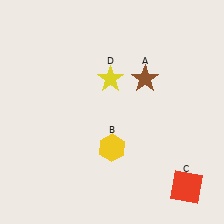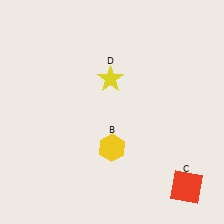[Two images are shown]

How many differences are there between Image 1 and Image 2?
There is 1 difference between the two images.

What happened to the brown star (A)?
The brown star (A) was removed in Image 2. It was in the top-right area of Image 1.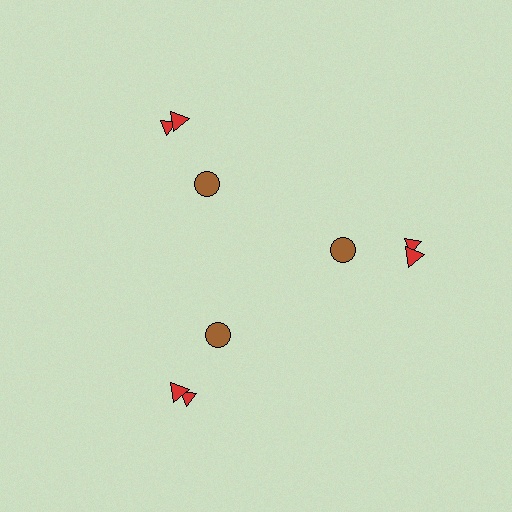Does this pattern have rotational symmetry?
Yes, this pattern has 3-fold rotational symmetry. It looks the same after rotating 120 degrees around the center.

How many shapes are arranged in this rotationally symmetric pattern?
There are 9 shapes, arranged in 3 groups of 3.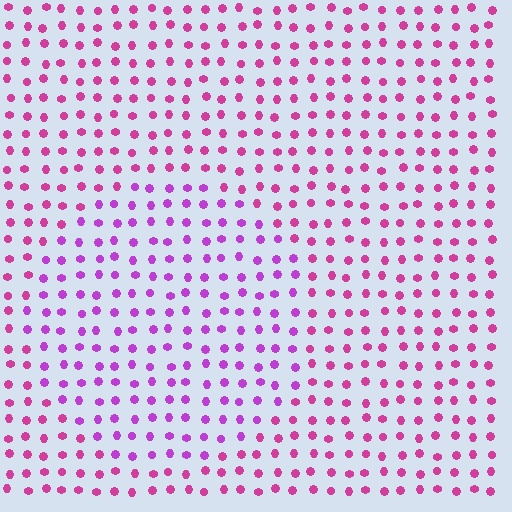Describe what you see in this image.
The image is filled with small magenta elements in a uniform arrangement. A circle-shaped region is visible where the elements are tinted to a slightly different hue, forming a subtle color boundary.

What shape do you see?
I see a circle.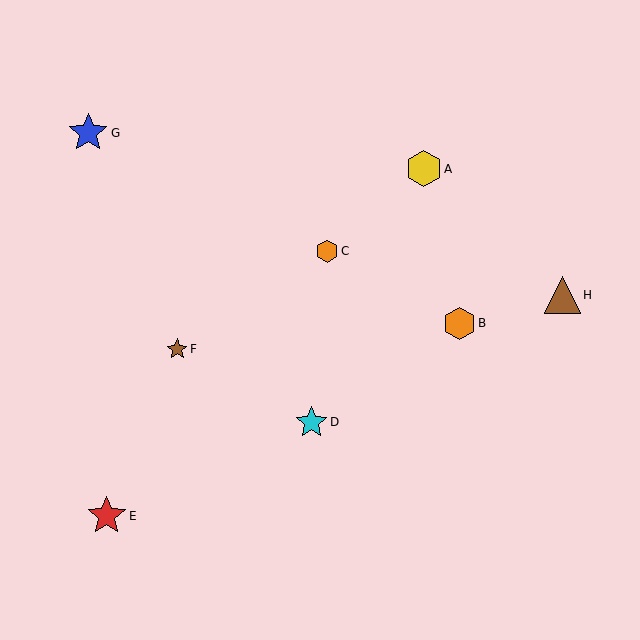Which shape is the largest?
The red star (labeled E) is the largest.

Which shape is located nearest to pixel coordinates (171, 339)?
The brown star (labeled F) at (177, 349) is nearest to that location.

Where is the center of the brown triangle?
The center of the brown triangle is at (562, 295).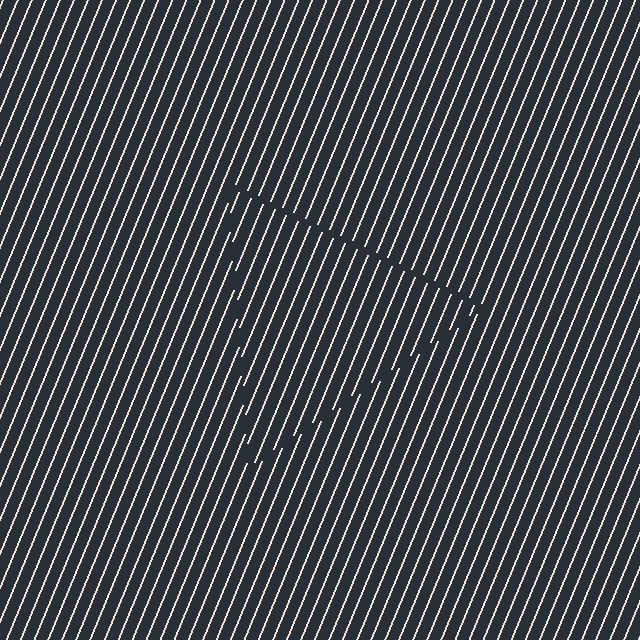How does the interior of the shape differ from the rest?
The interior of the shape contains the same grating, shifted by half a period — the contour is defined by the phase discontinuity where line-ends from the inner and outer gratings abut.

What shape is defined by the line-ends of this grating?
An illusory triangle. The interior of the shape contains the same grating, shifted by half a period — the contour is defined by the phase discontinuity where line-ends from the inner and outer gratings abut.